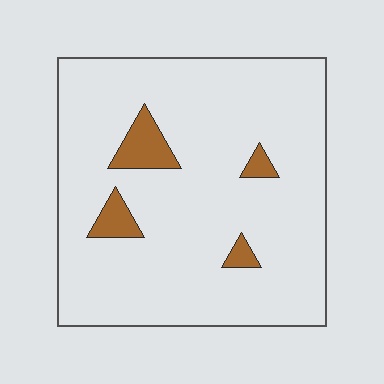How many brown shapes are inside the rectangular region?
4.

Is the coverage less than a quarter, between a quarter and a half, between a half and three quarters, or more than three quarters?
Less than a quarter.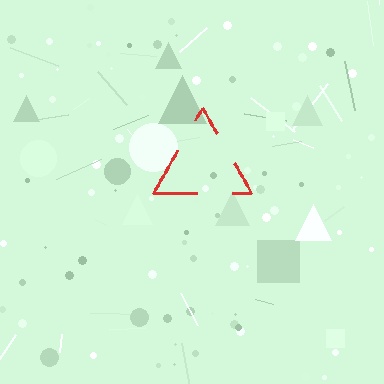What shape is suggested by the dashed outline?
The dashed outline suggests a triangle.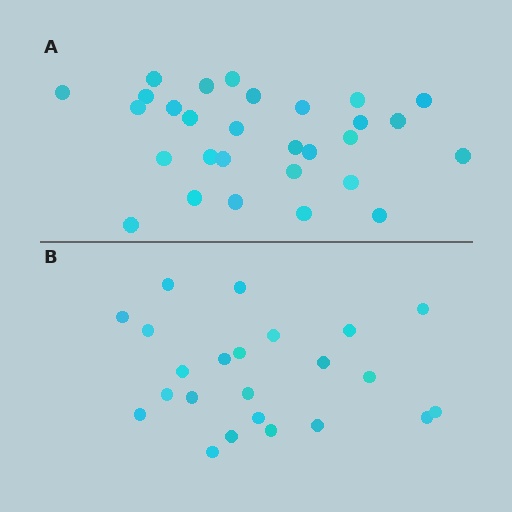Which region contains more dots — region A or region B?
Region A (the top region) has more dots.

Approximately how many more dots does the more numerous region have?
Region A has about 6 more dots than region B.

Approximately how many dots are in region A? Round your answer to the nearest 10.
About 30 dots. (The exact count is 29, which rounds to 30.)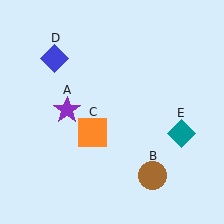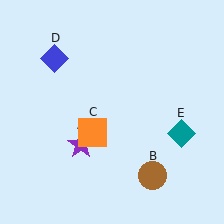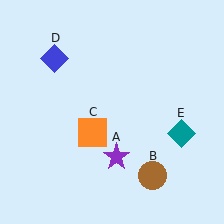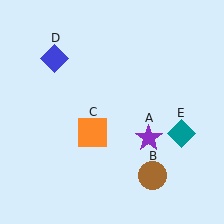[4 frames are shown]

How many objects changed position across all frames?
1 object changed position: purple star (object A).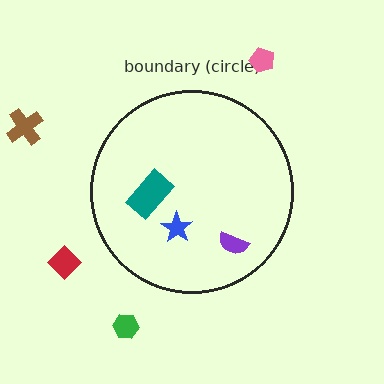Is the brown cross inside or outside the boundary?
Outside.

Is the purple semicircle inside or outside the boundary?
Inside.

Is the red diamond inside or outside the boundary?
Outside.